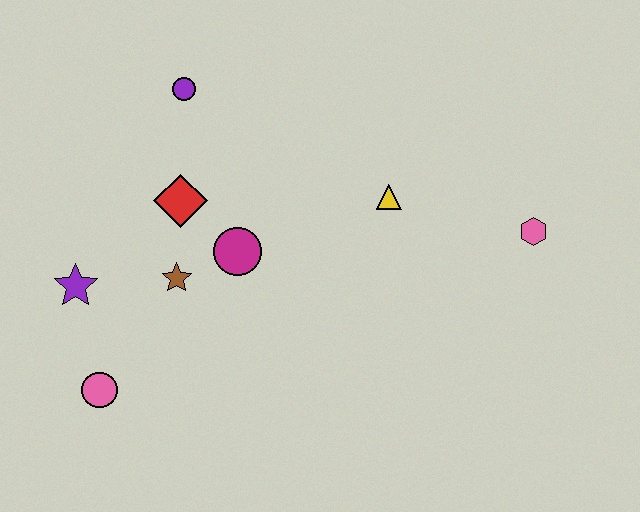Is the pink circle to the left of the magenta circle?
Yes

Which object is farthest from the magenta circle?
The pink hexagon is farthest from the magenta circle.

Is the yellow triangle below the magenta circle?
No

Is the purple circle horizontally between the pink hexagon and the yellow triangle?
No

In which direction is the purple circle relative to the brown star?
The purple circle is above the brown star.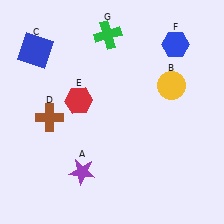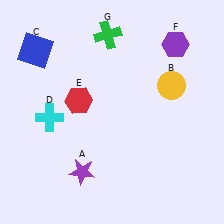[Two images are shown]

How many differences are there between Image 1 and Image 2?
There are 2 differences between the two images.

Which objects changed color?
D changed from brown to cyan. F changed from blue to purple.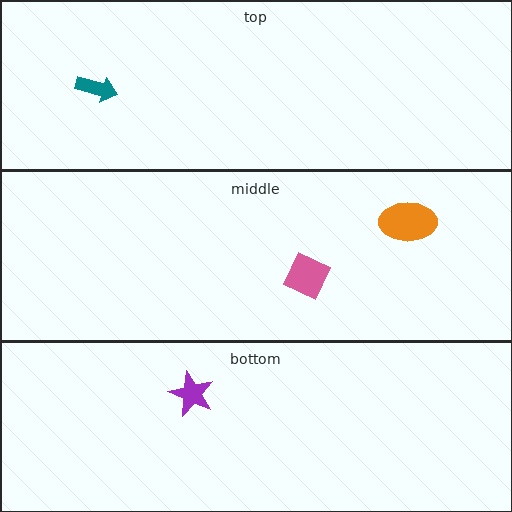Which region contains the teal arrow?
The top region.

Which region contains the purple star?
The bottom region.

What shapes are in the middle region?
The orange ellipse, the pink diamond.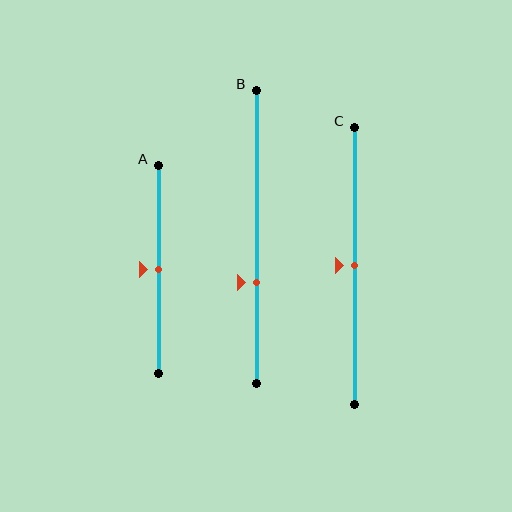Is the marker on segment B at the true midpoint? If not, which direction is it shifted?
No, the marker on segment B is shifted downward by about 15% of the segment length.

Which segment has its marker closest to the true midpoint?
Segment A has its marker closest to the true midpoint.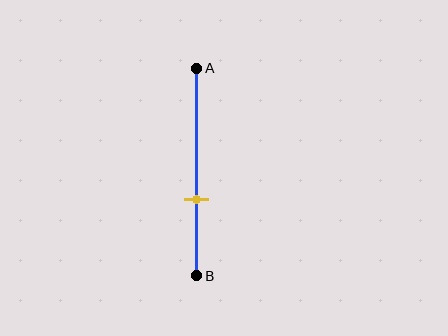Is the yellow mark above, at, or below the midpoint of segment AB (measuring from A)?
The yellow mark is below the midpoint of segment AB.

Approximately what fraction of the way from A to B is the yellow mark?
The yellow mark is approximately 65% of the way from A to B.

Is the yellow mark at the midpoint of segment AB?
No, the mark is at about 65% from A, not at the 50% midpoint.